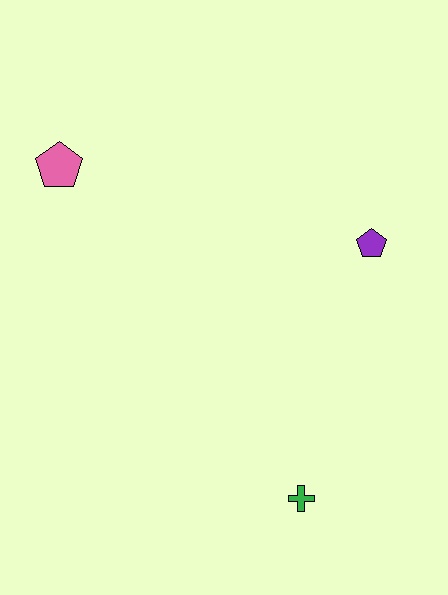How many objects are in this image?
There are 3 objects.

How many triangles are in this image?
There are no triangles.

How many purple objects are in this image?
There is 1 purple object.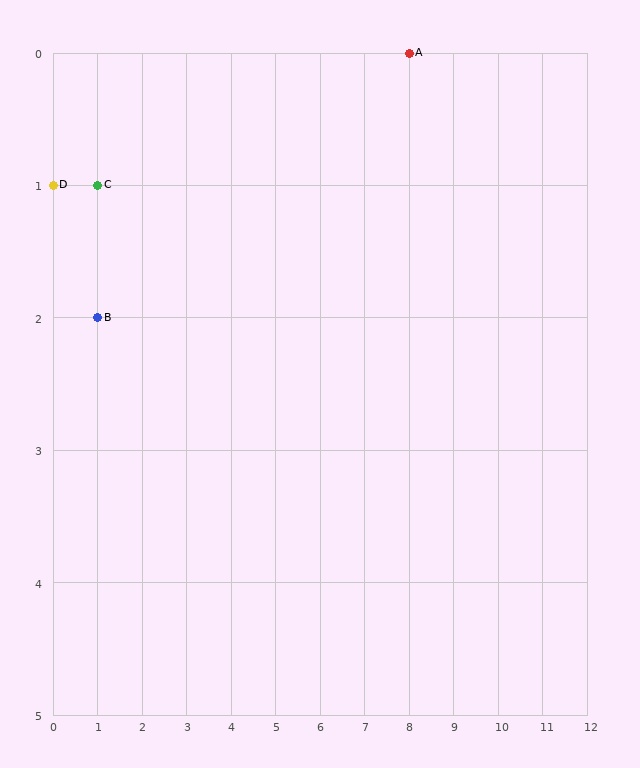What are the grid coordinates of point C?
Point C is at grid coordinates (1, 1).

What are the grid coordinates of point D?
Point D is at grid coordinates (0, 1).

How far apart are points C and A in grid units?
Points C and A are 7 columns and 1 row apart (about 7.1 grid units diagonally).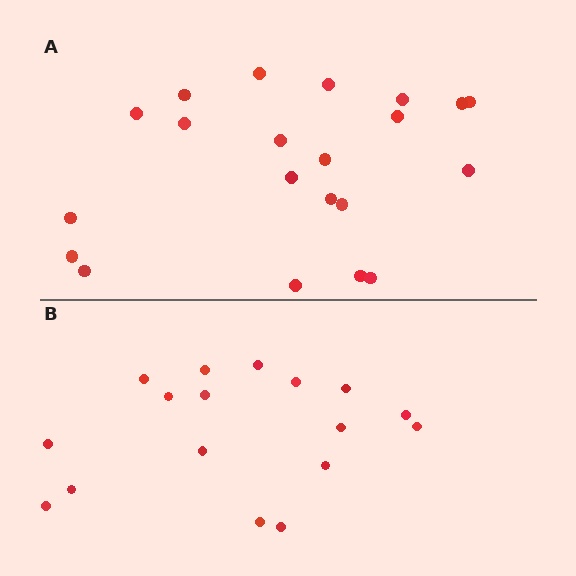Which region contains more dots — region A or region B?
Region A (the top region) has more dots.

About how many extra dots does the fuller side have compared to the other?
Region A has about 4 more dots than region B.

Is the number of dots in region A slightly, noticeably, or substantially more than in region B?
Region A has only slightly more — the two regions are fairly close. The ratio is roughly 1.2 to 1.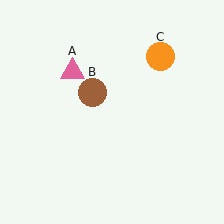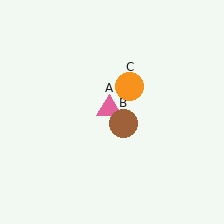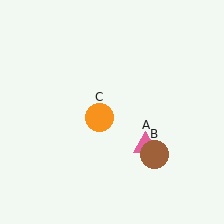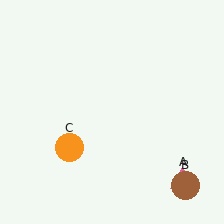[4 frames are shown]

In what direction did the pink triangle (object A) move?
The pink triangle (object A) moved down and to the right.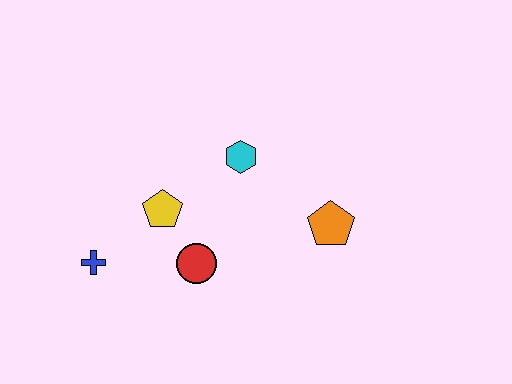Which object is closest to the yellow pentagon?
The red circle is closest to the yellow pentagon.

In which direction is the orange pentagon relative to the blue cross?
The orange pentagon is to the right of the blue cross.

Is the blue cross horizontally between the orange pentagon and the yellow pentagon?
No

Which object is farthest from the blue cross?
The orange pentagon is farthest from the blue cross.